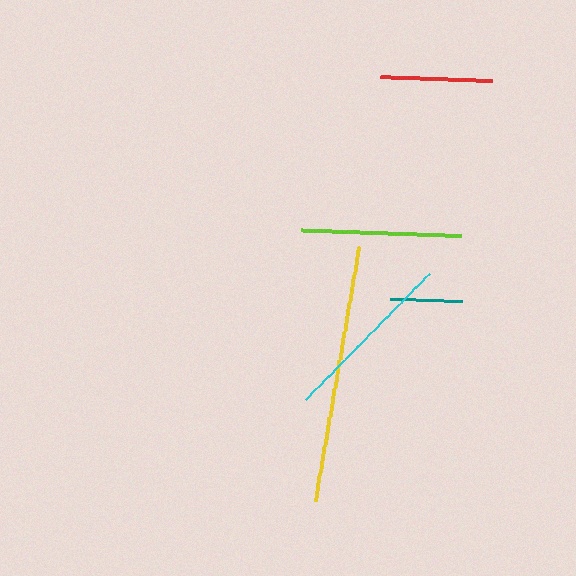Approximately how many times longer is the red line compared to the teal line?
The red line is approximately 1.5 times the length of the teal line.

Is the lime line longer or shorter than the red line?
The lime line is longer than the red line.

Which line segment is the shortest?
The teal line is the shortest at approximately 72 pixels.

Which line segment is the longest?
The yellow line is the longest at approximately 258 pixels.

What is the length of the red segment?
The red segment is approximately 112 pixels long.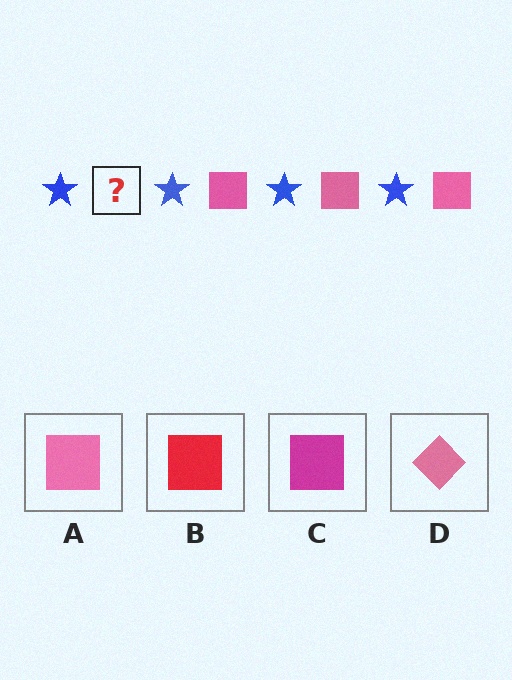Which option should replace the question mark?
Option A.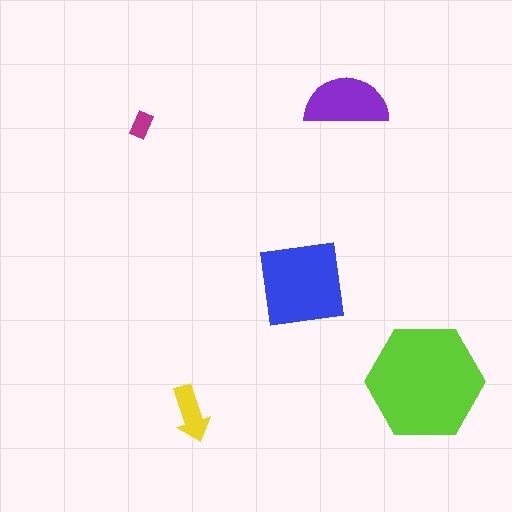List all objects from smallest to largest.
The magenta rectangle, the yellow arrow, the purple semicircle, the blue square, the lime hexagon.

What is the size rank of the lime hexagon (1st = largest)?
1st.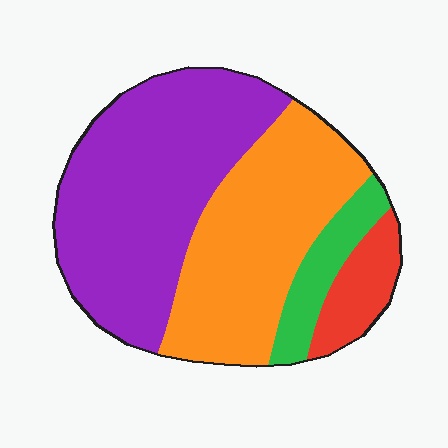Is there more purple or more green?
Purple.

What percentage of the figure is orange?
Orange covers 36% of the figure.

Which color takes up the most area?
Purple, at roughly 45%.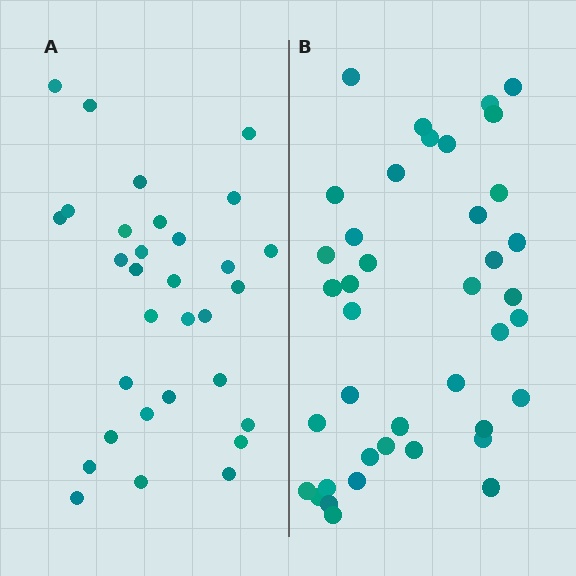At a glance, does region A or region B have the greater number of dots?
Region B (the right region) has more dots.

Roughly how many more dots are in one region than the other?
Region B has roughly 8 or so more dots than region A.